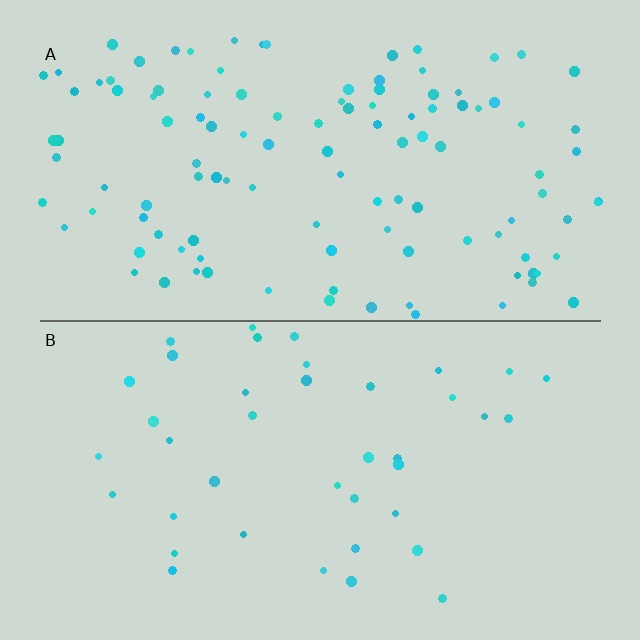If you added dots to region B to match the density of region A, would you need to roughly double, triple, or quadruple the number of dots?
Approximately triple.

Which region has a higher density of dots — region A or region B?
A (the top).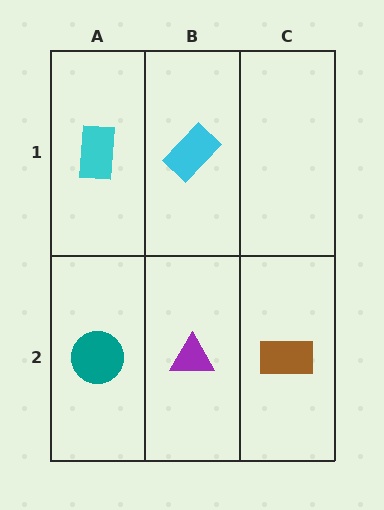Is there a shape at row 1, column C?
No, that cell is empty.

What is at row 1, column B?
A cyan rectangle.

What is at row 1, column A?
A cyan rectangle.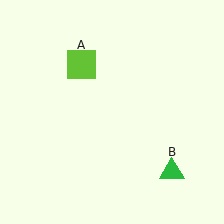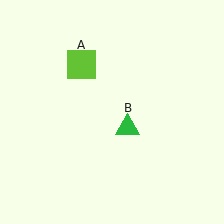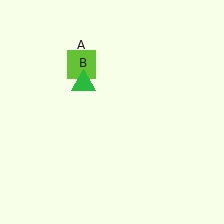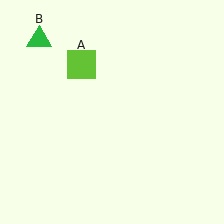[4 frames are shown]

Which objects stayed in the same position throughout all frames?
Lime square (object A) remained stationary.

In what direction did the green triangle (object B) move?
The green triangle (object B) moved up and to the left.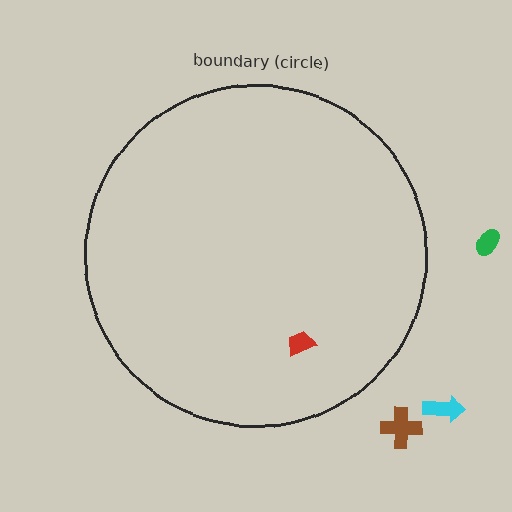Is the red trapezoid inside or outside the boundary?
Inside.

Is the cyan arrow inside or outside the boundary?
Outside.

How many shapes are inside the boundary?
1 inside, 3 outside.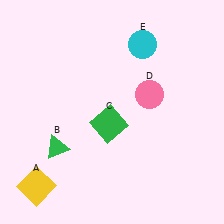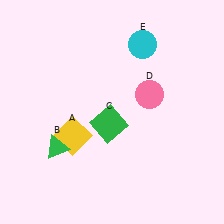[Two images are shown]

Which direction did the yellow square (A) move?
The yellow square (A) moved up.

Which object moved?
The yellow square (A) moved up.